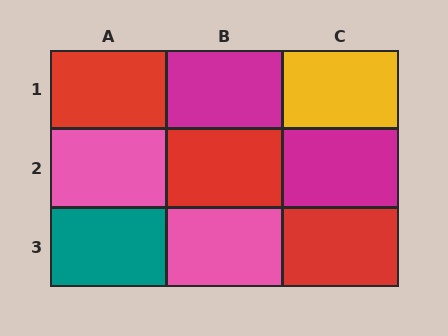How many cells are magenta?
2 cells are magenta.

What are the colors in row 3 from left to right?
Teal, pink, red.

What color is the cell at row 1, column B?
Magenta.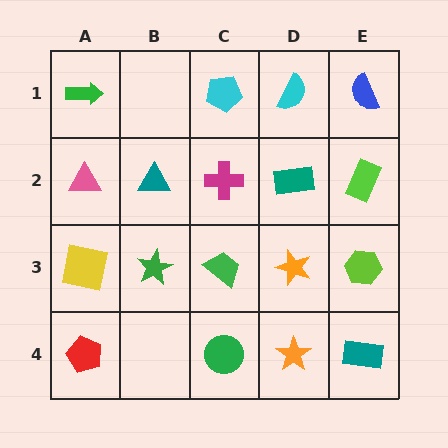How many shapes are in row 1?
4 shapes.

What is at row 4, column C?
A green circle.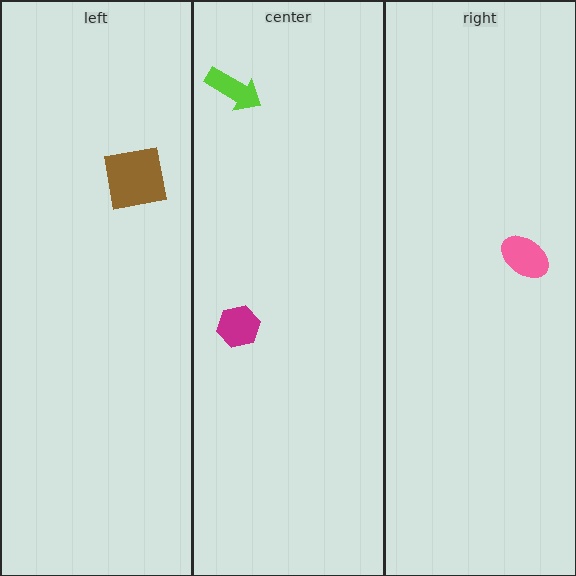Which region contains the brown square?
The left region.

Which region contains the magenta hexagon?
The center region.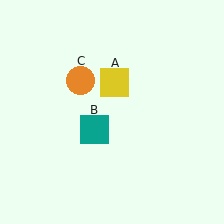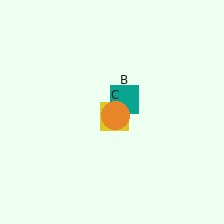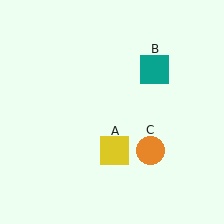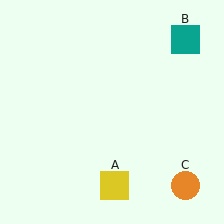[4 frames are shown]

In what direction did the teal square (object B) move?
The teal square (object B) moved up and to the right.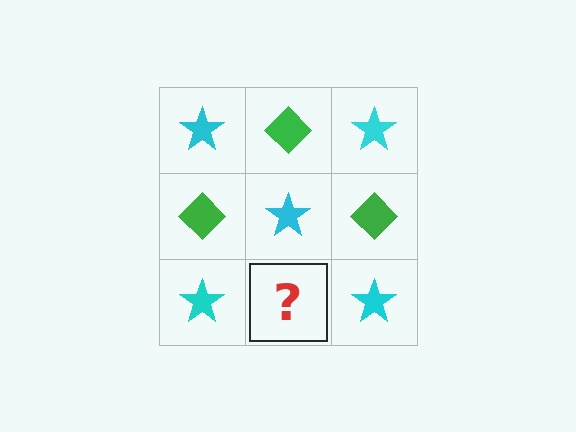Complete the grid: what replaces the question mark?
The question mark should be replaced with a green diamond.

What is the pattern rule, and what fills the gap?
The rule is that it alternates cyan star and green diamond in a checkerboard pattern. The gap should be filled with a green diamond.